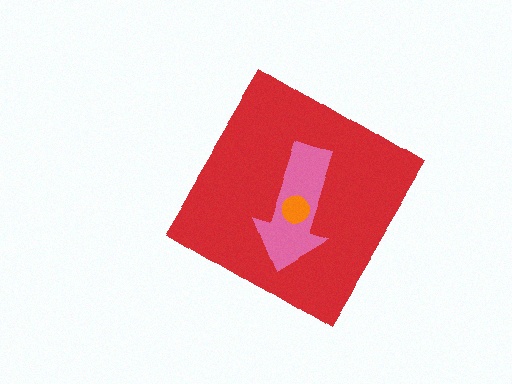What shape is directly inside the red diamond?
The pink arrow.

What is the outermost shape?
The red diamond.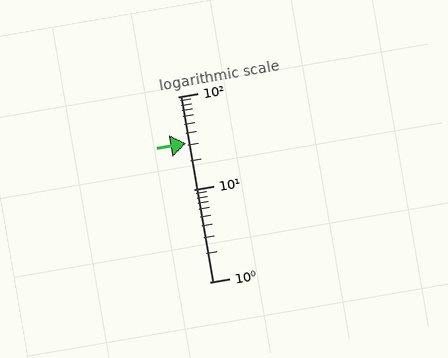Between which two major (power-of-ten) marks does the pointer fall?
The pointer is between 10 and 100.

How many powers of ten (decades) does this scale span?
The scale spans 2 decades, from 1 to 100.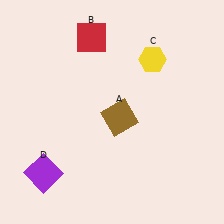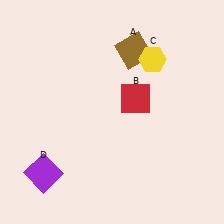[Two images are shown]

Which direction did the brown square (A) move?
The brown square (A) moved up.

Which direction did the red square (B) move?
The red square (B) moved down.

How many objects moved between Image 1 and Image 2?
2 objects moved between the two images.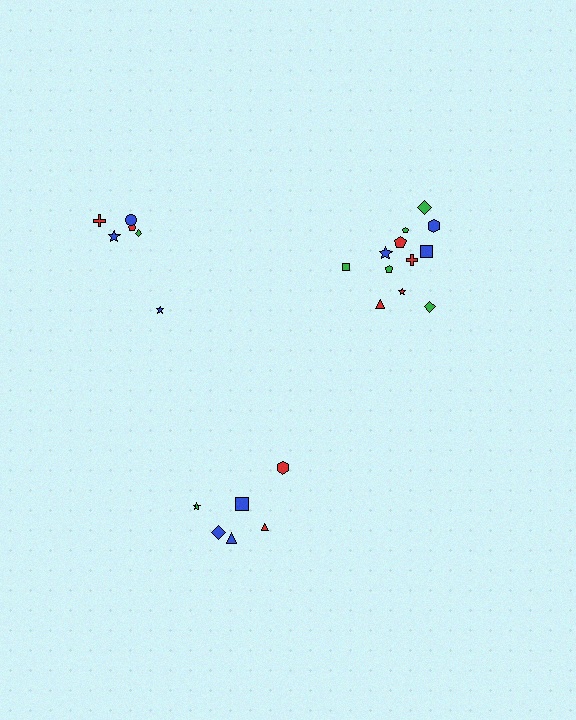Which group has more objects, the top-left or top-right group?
The top-right group.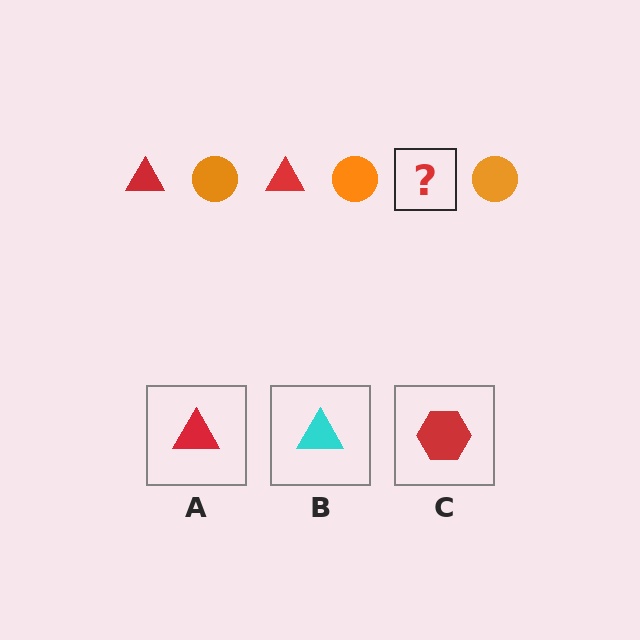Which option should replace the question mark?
Option A.